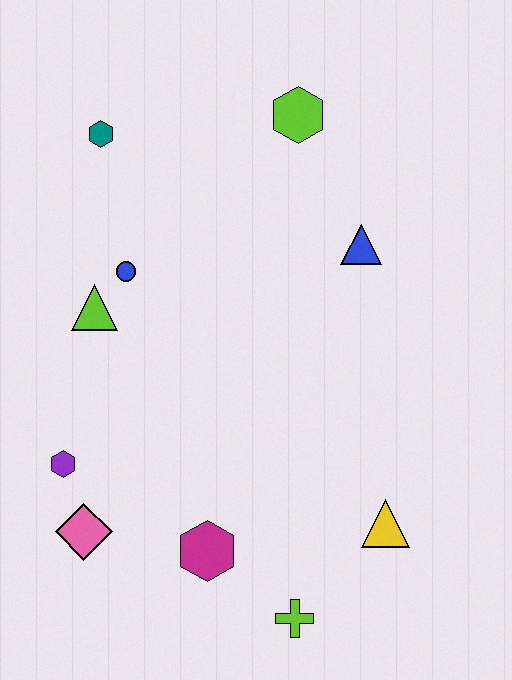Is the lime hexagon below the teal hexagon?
No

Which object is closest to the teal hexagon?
The blue circle is closest to the teal hexagon.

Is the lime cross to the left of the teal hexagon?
No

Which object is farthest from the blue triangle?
The pink diamond is farthest from the blue triangle.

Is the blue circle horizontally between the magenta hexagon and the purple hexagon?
Yes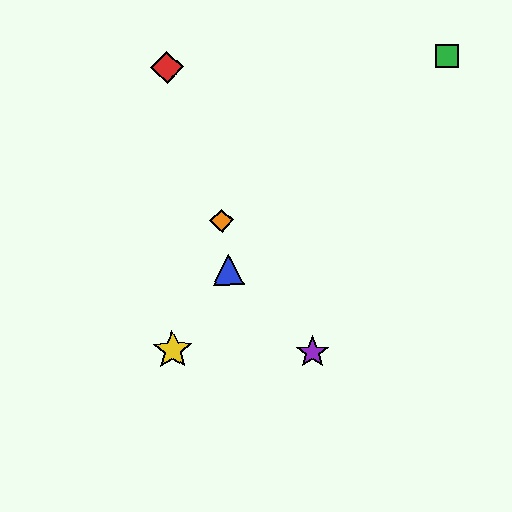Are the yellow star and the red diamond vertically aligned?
Yes, both are at x≈173.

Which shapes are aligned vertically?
The red diamond, the yellow star are aligned vertically.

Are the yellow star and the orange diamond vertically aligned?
No, the yellow star is at x≈173 and the orange diamond is at x≈222.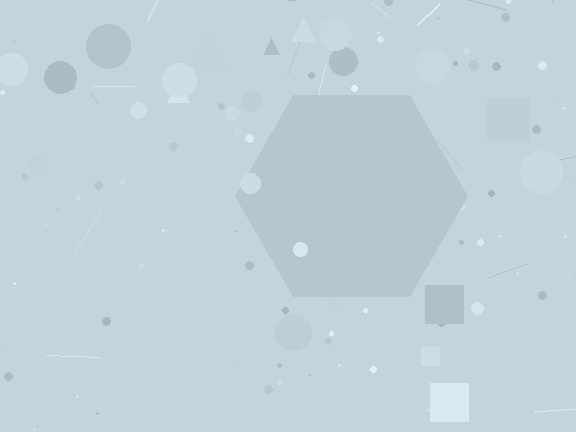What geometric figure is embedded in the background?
A hexagon is embedded in the background.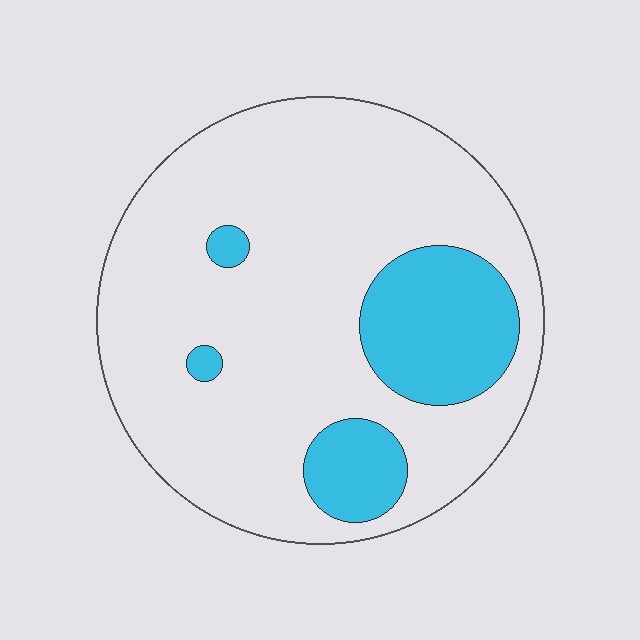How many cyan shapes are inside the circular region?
4.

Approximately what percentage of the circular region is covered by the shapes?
Approximately 20%.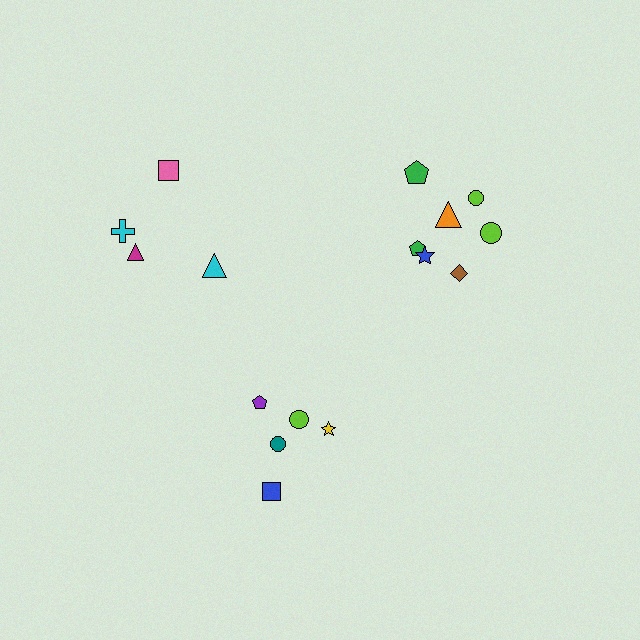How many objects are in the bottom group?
There are 5 objects.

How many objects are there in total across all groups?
There are 16 objects.